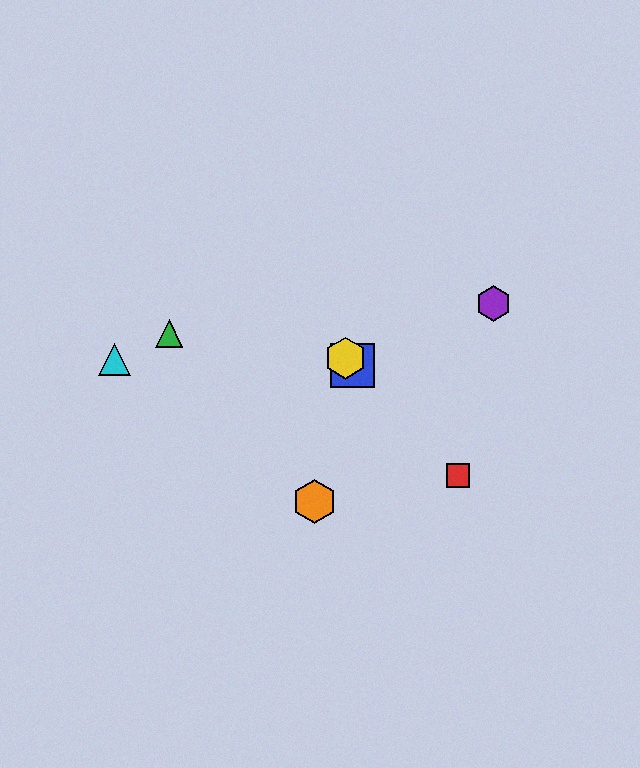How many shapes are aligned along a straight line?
3 shapes (the red square, the blue square, the yellow hexagon) are aligned along a straight line.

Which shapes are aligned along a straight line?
The red square, the blue square, the yellow hexagon are aligned along a straight line.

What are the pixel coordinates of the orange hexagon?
The orange hexagon is at (314, 501).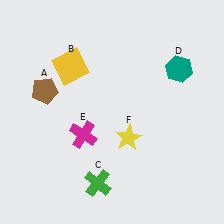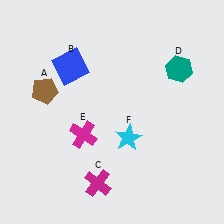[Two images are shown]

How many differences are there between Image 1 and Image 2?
There are 3 differences between the two images.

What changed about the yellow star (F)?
In Image 1, F is yellow. In Image 2, it changed to cyan.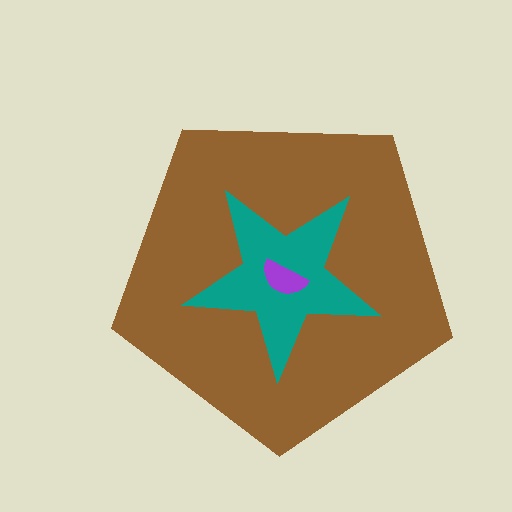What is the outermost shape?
The brown pentagon.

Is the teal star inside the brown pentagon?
Yes.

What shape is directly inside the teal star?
The purple semicircle.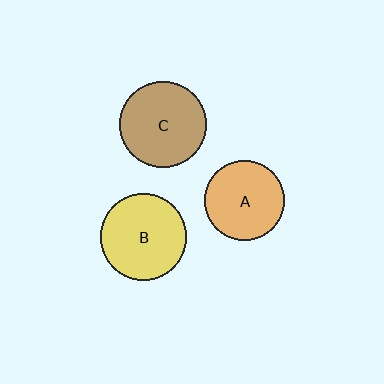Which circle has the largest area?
Circle B (yellow).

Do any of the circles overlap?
No, none of the circles overlap.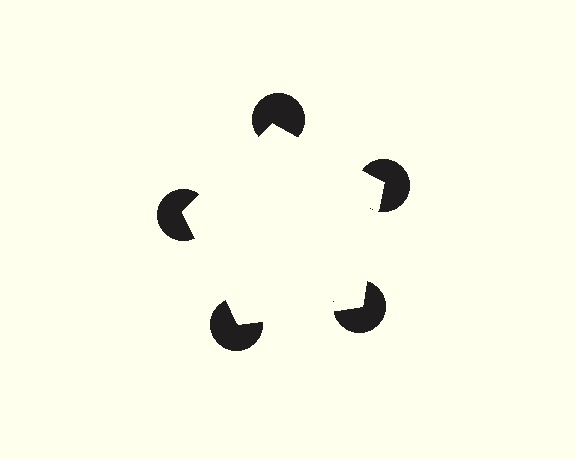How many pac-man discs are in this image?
There are 5 — one at each vertex of the illusory pentagon.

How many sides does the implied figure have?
5 sides.